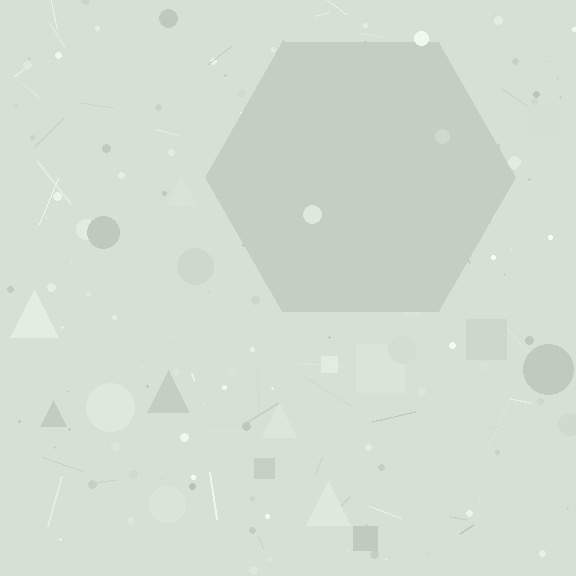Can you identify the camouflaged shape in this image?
The camouflaged shape is a hexagon.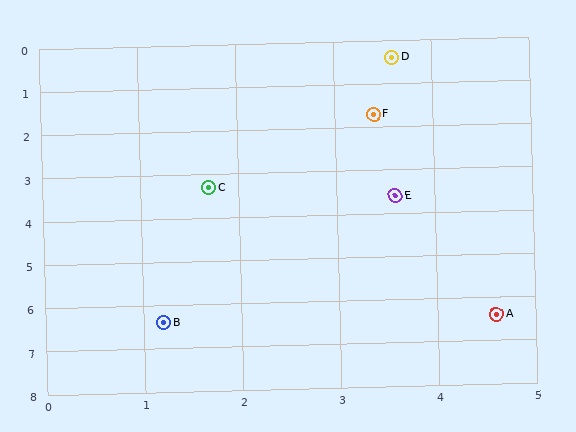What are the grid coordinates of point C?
Point C is at approximately (1.7, 3.3).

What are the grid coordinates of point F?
Point F is at approximately (3.4, 1.7).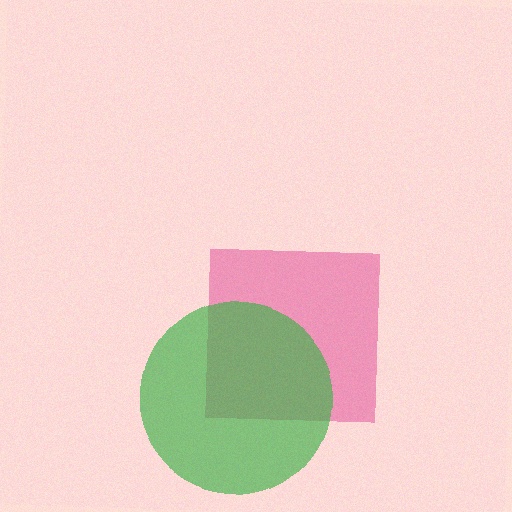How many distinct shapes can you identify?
There are 2 distinct shapes: a magenta square, a green circle.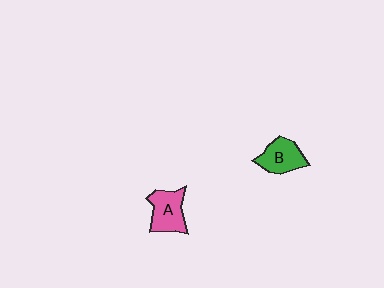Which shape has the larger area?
Shape A (pink).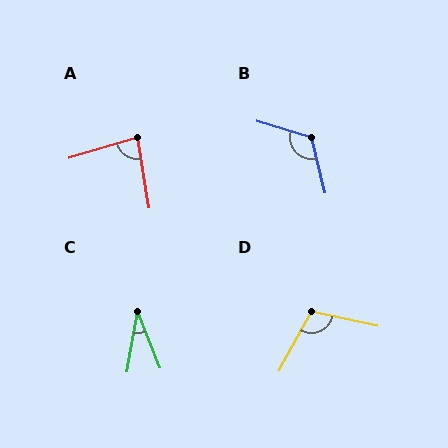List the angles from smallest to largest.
C (32°), A (83°), D (106°), B (121°).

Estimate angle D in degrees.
Approximately 106 degrees.